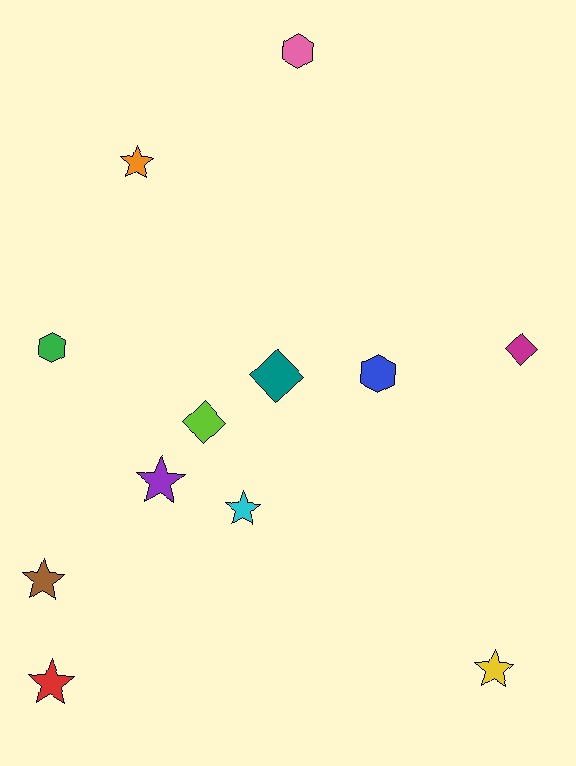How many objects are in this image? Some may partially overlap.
There are 12 objects.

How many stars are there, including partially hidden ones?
There are 6 stars.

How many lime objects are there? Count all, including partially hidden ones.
There is 1 lime object.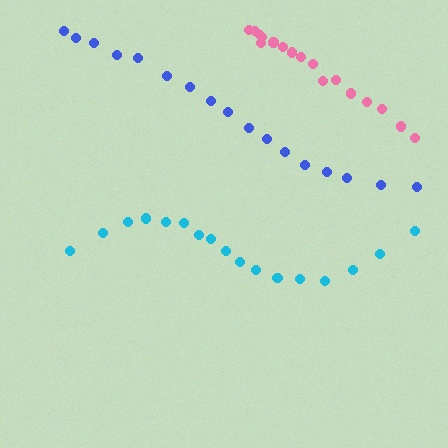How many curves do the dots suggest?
There are 3 distinct paths.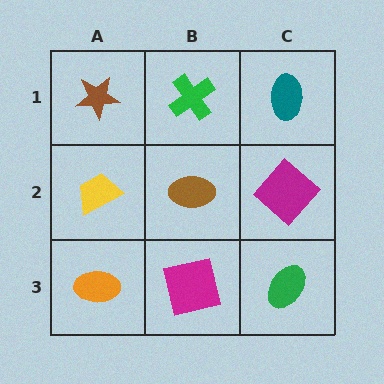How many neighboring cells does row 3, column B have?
3.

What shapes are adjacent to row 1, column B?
A brown ellipse (row 2, column B), a brown star (row 1, column A), a teal ellipse (row 1, column C).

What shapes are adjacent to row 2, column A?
A brown star (row 1, column A), an orange ellipse (row 3, column A), a brown ellipse (row 2, column B).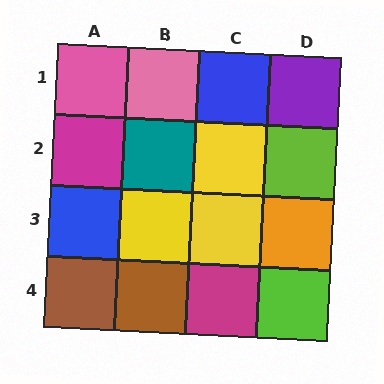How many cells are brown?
2 cells are brown.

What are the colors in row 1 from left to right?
Pink, pink, blue, purple.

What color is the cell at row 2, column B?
Teal.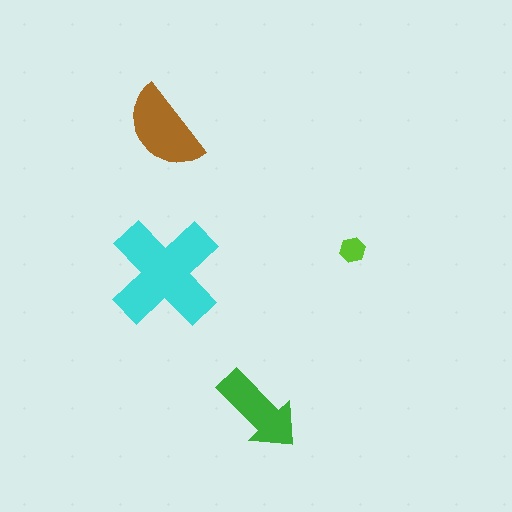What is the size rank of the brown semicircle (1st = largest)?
2nd.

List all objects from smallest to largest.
The lime hexagon, the green arrow, the brown semicircle, the cyan cross.